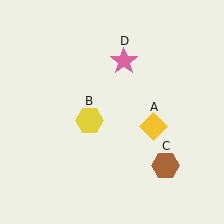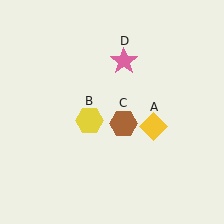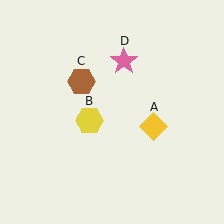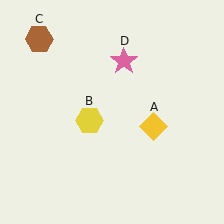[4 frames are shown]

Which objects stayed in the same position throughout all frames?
Yellow diamond (object A) and yellow hexagon (object B) and pink star (object D) remained stationary.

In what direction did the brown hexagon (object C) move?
The brown hexagon (object C) moved up and to the left.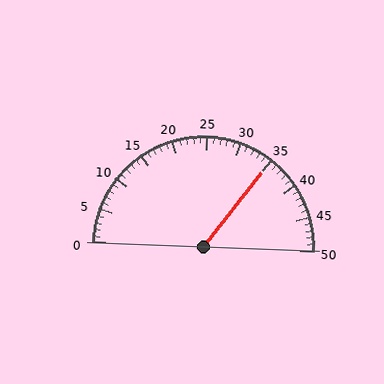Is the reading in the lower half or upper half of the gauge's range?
The reading is in the upper half of the range (0 to 50).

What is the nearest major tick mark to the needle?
The nearest major tick mark is 35.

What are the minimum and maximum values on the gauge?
The gauge ranges from 0 to 50.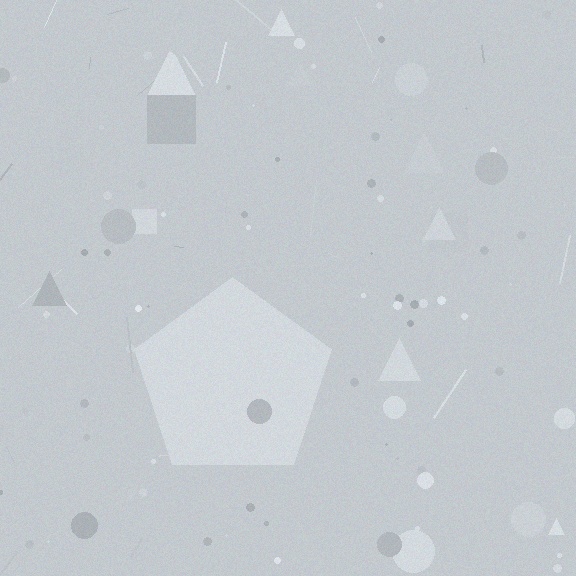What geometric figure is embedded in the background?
A pentagon is embedded in the background.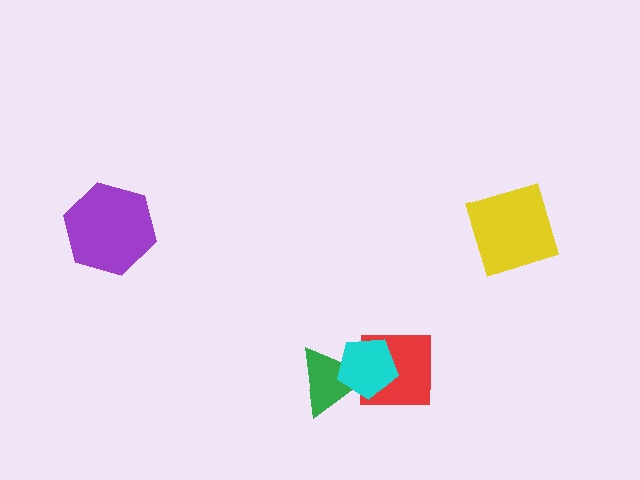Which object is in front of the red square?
The cyan pentagon is in front of the red square.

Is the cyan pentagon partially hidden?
No, no other shape covers it.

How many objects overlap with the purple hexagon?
0 objects overlap with the purple hexagon.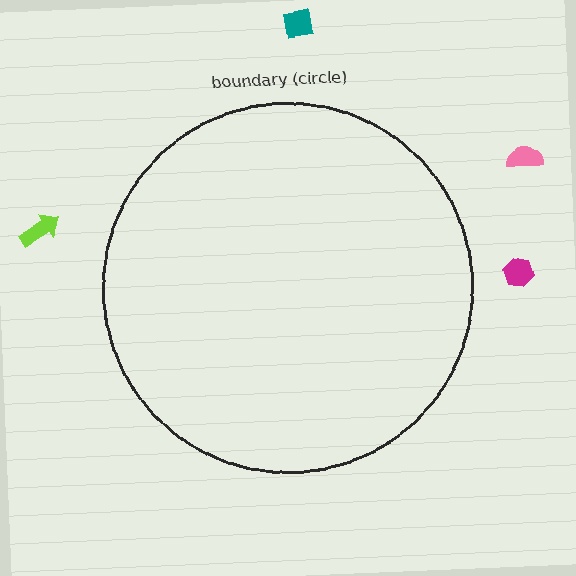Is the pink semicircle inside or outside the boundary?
Outside.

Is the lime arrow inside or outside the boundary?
Outside.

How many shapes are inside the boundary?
0 inside, 4 outside.